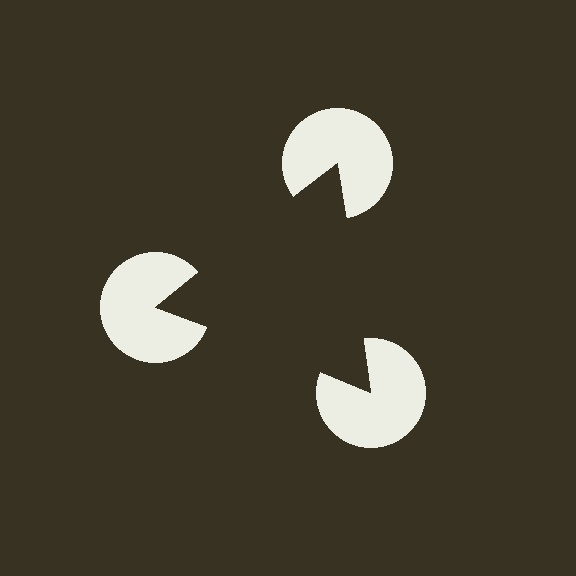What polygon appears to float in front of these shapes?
An illusory triangle — its edges are inferred from the aligned wedge cuts in the pac-man discs, not physically drawn.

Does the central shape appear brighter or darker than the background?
It typically appears slightly darker than the background, even though no actual brightness change is drawn.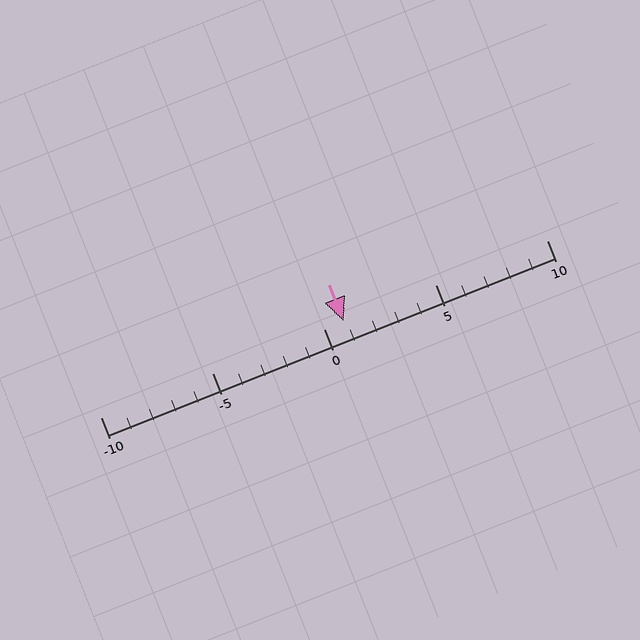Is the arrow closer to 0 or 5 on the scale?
The arrow is closer to 0.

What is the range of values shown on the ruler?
The ruler shows values from -10 to 10.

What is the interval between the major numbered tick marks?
The major tick marks are spaced 5 units apart.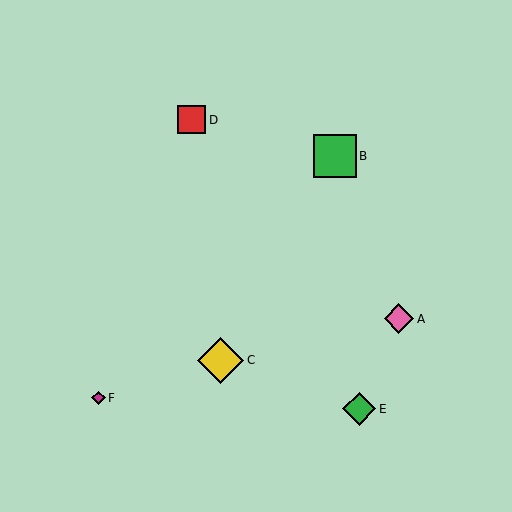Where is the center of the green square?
The center of the green square is at (335, 156).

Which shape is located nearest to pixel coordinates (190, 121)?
The red square (labeled D) at (191, 120) is nearest to that location.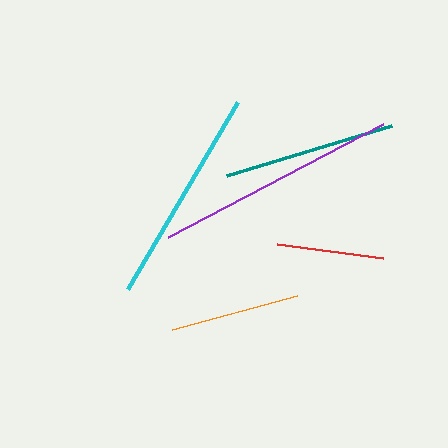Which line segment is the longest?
The purple line is the longest at approximately 243 pixels.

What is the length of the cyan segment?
The cyan segment is approximately 217 pixels long.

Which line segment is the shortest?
The red line is the shortest at approximately 107 pixels.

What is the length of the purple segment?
The purple segment is approximately 243 pixels long.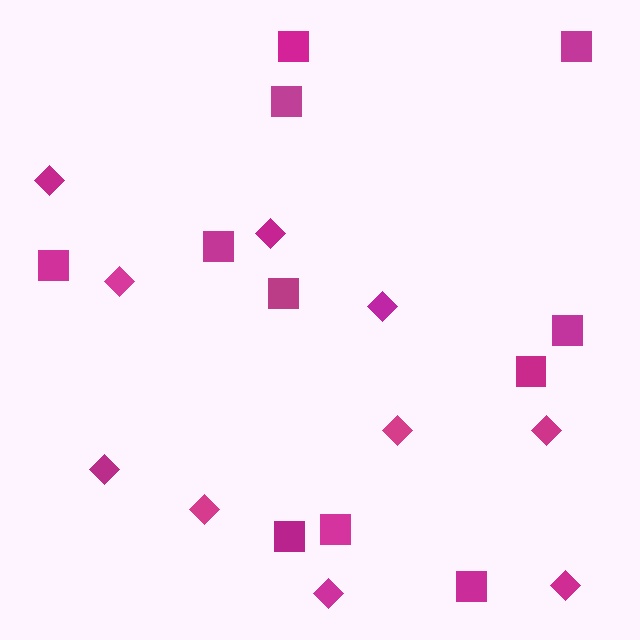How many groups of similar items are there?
There are 2 groups: one group of diamonds (10) and one group of squares (11).